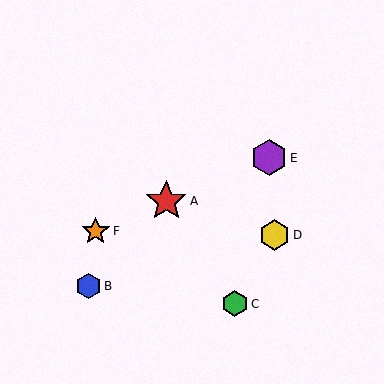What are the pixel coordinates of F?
Object F is at (96, 231).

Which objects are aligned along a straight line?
Objects A, E, F are aligned along a straight line.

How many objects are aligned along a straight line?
3 objects (A, E, F) are aligned along a straight line.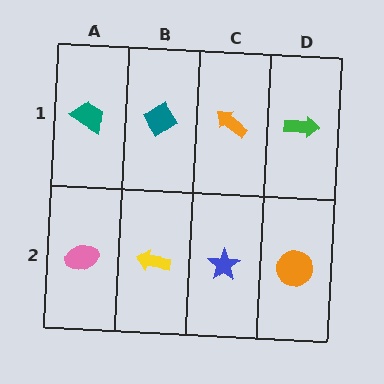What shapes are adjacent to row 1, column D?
An orange circle (row 2, column D), an orange arrow (row 1, column C).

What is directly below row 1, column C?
A blue star.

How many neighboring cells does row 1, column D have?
2.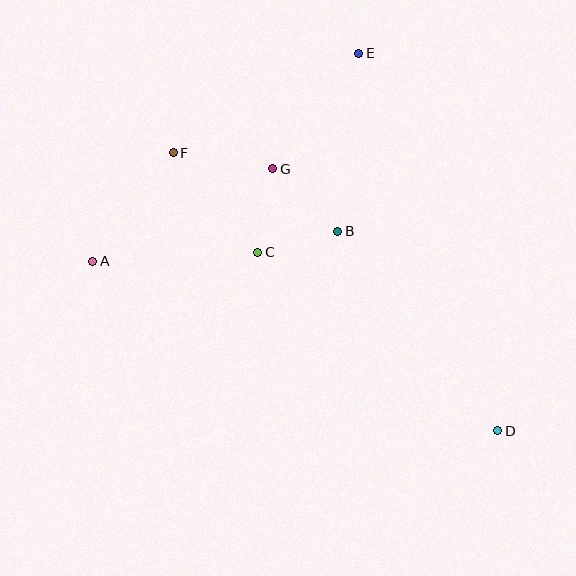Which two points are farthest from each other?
Points A and D are farthest from each other.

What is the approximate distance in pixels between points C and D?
The distance between C and D is approximately 299 pixels.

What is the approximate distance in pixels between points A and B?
The distance between A and B is approximately 247 pixels.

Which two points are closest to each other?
Points B and C are closest to each other.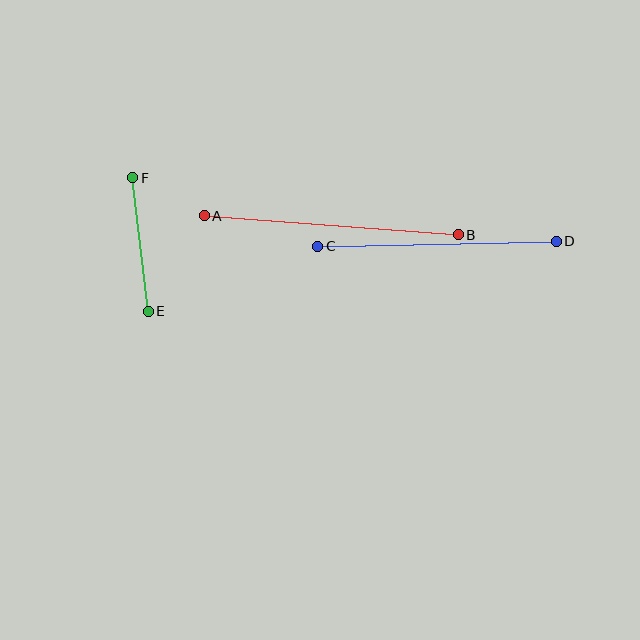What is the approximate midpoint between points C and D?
The midpoint is at approximately (437, 244) pixels.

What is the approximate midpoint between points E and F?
The midpoint is at approximately (141, 244) pixels.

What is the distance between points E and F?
The distance is approximately 134 pixels.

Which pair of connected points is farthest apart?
Points A and B are farthest apart.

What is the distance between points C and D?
The distance is approximately 238 pixels.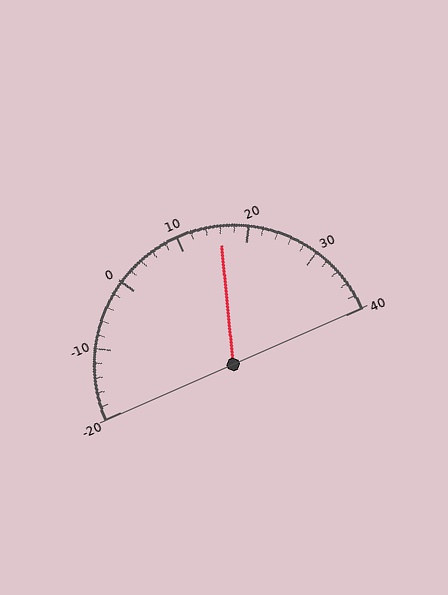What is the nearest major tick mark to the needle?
The nearest major tick mark is 20.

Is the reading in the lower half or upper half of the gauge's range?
The reading is in the upper half of the range (-20 to 40).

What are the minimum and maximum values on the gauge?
The gauge ranges from -20 to 40.